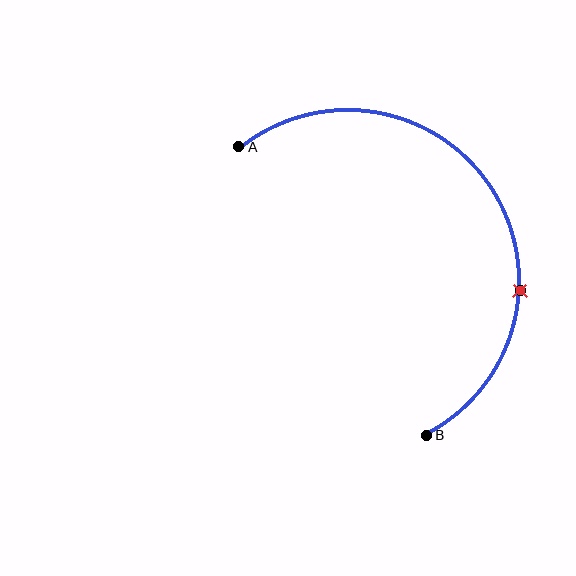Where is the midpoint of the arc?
The arc midpoint is the point on the curve farthest from the straight line joining A and B. It sits to the right of that line.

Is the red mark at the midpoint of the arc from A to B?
No. The red mark lies on the arc but is closer to endpoint B. The arc midpoint would be at the point on the curve equidistant along the arc from both A and B.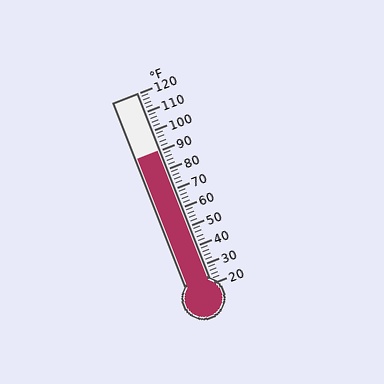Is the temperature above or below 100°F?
The temperature is below 100°F.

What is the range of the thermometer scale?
The thermometer scale ranges from 20°F to 120°F.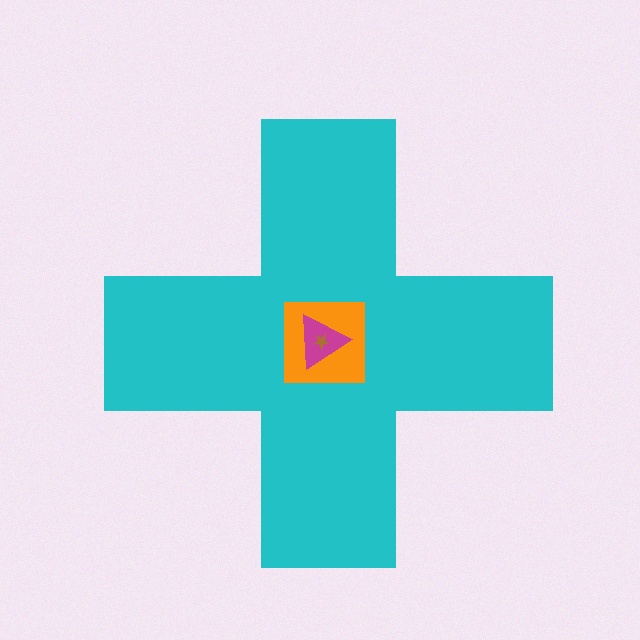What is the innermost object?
The brown star.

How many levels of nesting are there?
4.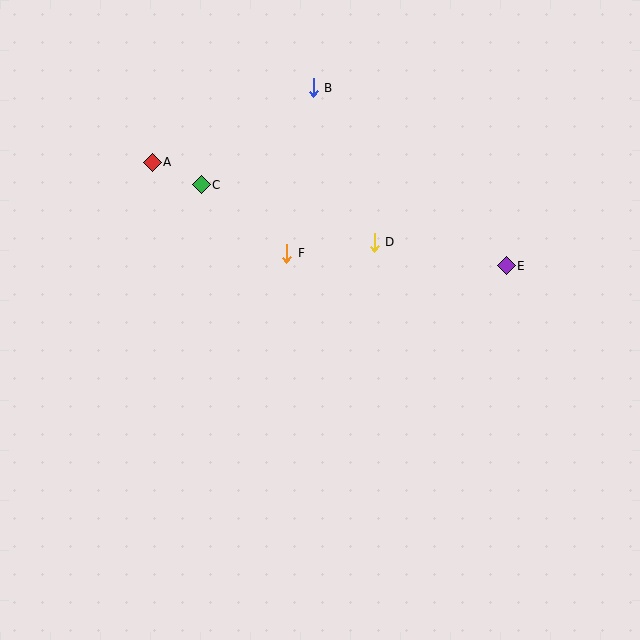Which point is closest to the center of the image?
Point F at (287, 253) is closest to the center.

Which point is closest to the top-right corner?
Point E is closest to the top-right corner.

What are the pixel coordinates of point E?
Point E is at (506, 266).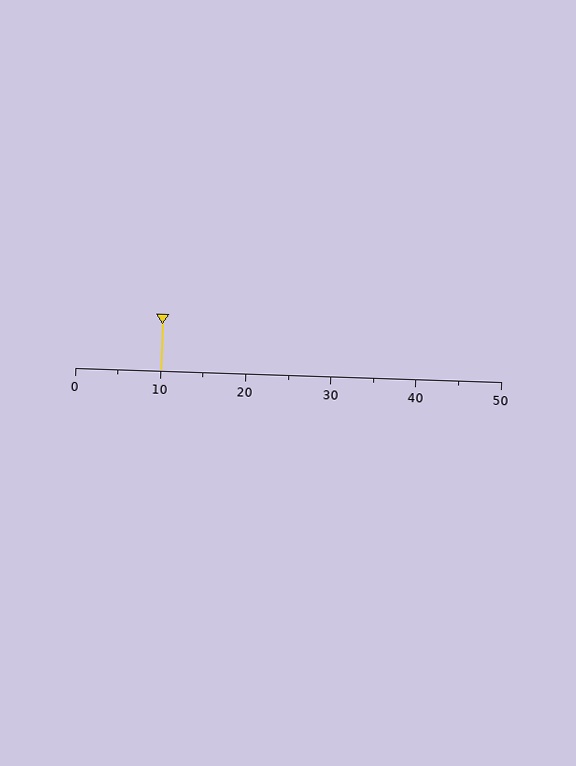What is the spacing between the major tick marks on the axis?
The major ticks are spaced 10 apart.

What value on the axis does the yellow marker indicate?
The marker indicates approximately 10.